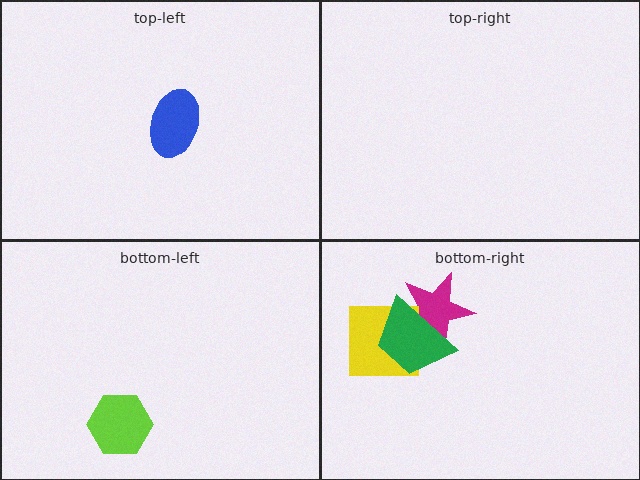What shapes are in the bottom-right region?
The magenta star, the yellow square, the green trapezoid.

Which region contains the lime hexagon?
The bottom-left region.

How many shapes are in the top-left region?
1.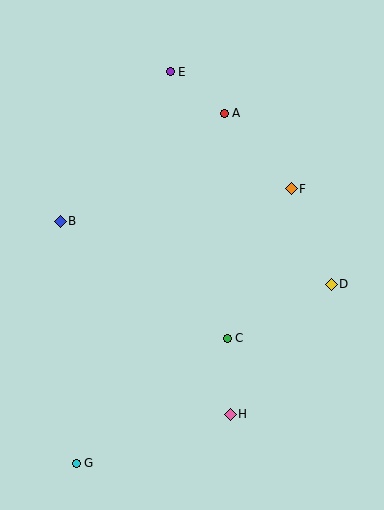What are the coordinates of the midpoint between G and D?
The midpoint between G and D is at (204, 374).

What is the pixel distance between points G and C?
The distance between G and C is 196 pixels.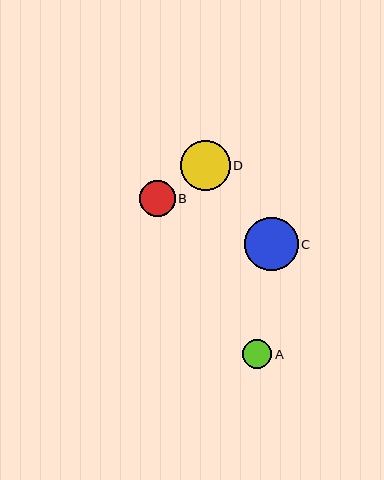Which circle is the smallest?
Circle A is the smallest with a size of approximately 29 pixels.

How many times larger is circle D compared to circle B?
Circle D is approximately 1.4 times the size of circle B.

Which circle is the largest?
Circle C is the largest with a size of approximately 53 pixels.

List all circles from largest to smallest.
From largest to smallest: C, D, B, A.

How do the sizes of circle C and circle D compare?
Circle C and circle D are approximately the same size.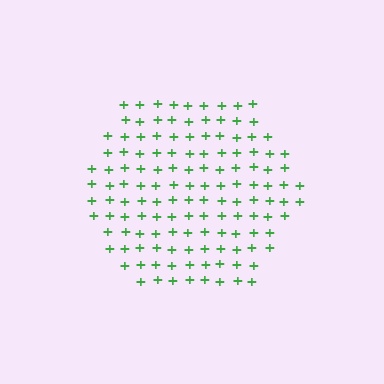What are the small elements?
The small elements are plus signs.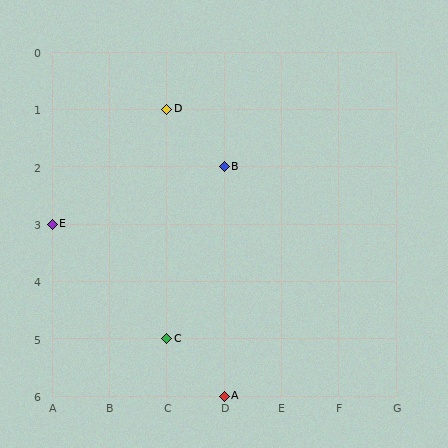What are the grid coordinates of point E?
Point E is at grid coordinates (A, 3).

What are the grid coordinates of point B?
Point B is at grid coordinates (D, 2).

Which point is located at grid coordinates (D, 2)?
Point B is at (D, 2).